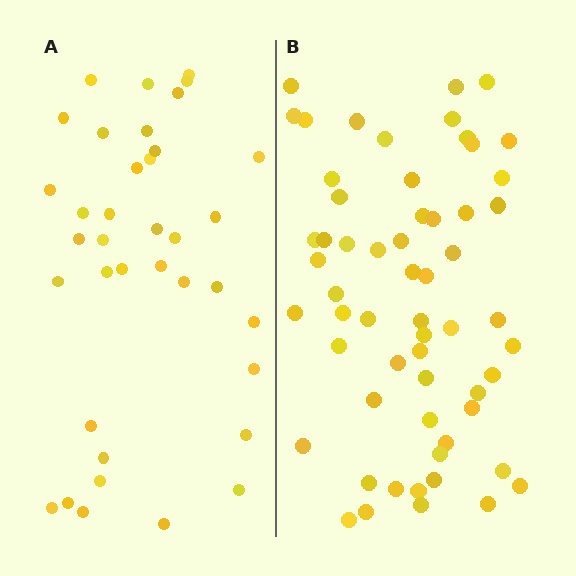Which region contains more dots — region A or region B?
Region B (the right region) has more dots.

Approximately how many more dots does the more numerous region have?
Region B has approximately 20 more dots than region A.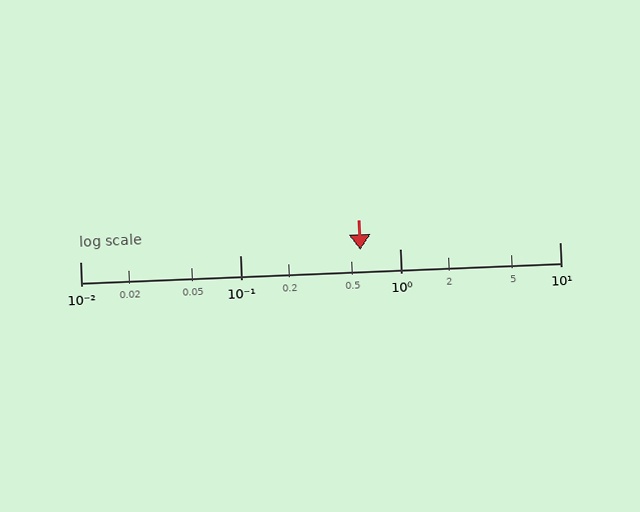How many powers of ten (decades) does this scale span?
The scale spans 3 decades, from 0.01 to 10.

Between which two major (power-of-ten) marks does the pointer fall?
The pointer is between 0.1 and 1.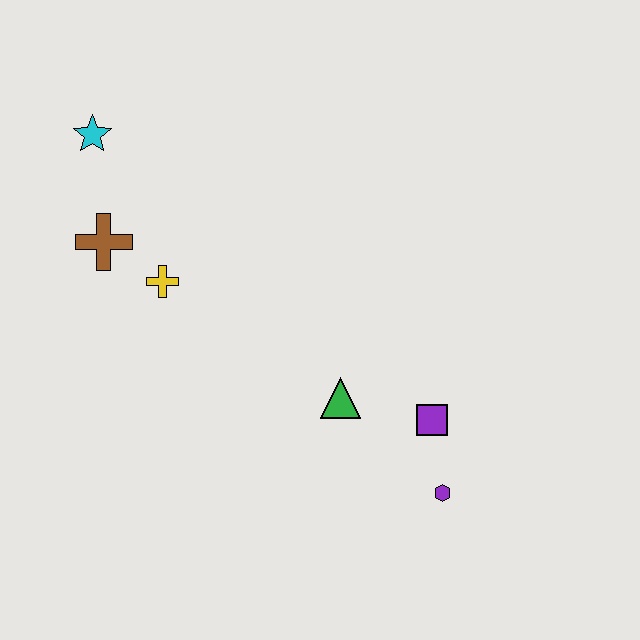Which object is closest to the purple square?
The purple hexagon is closest to the purple square.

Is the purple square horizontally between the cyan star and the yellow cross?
No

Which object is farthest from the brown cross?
The purple hexagon is farthest from the brown cross.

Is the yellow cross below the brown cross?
Yes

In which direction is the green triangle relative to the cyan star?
The green triangle is below the cyan star.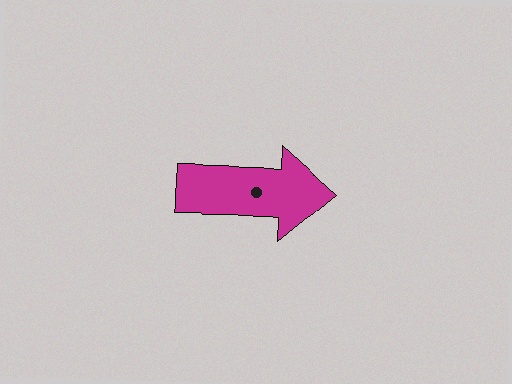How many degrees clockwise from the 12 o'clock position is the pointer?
Approximately 91 degrees.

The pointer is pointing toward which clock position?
Roughly 3 o'clock.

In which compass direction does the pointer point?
East.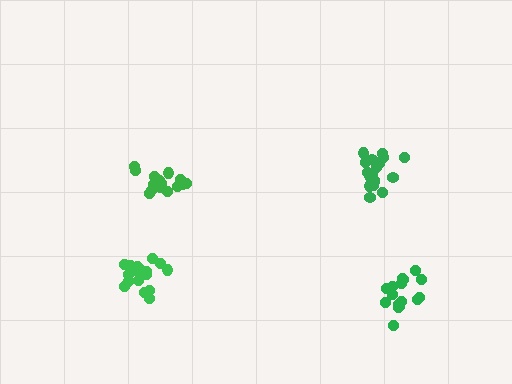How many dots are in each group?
Group 1: 20 dots, Group 2: 19 dots, Group 3: 17 dots, Group 4: 16 dots (72 total).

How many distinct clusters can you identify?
There are 4 distinct clusters.